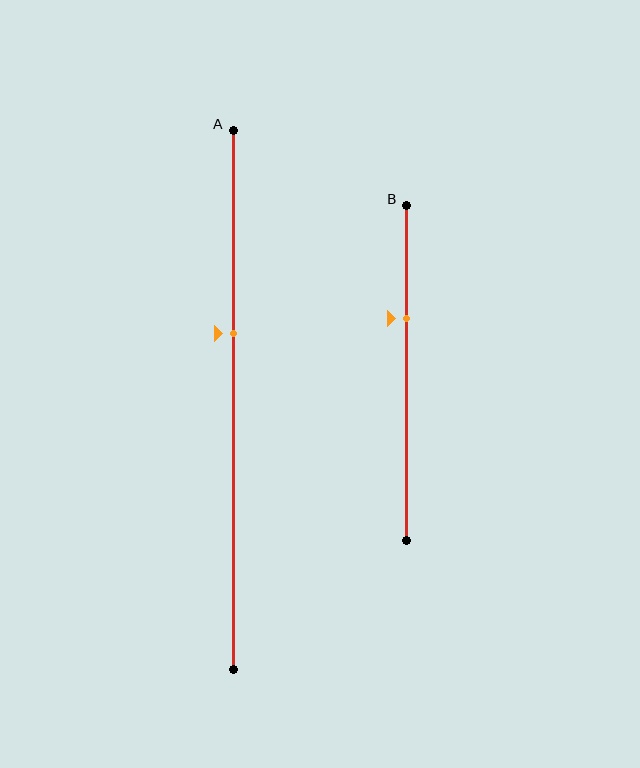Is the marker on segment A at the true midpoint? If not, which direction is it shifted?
No, the marker on segment A is shifted upward by about 12% of the segment length.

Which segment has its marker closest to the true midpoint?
Segment A has its marker closest to the true midpoint.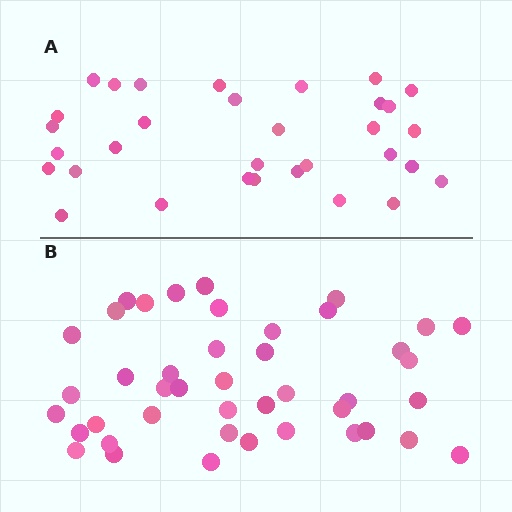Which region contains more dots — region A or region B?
Region B (the bottom region) has more dots.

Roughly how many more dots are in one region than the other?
Region B has roughly 12 or so more dots than region A.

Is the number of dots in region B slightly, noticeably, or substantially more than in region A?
Region B has noticeably more, but not dramatically so. The ratio is roughly 1.3 to 1.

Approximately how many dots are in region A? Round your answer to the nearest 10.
About 30 dots. (The exact count is 32, which rounds to 30.)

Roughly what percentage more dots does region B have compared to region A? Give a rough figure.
About 35% more.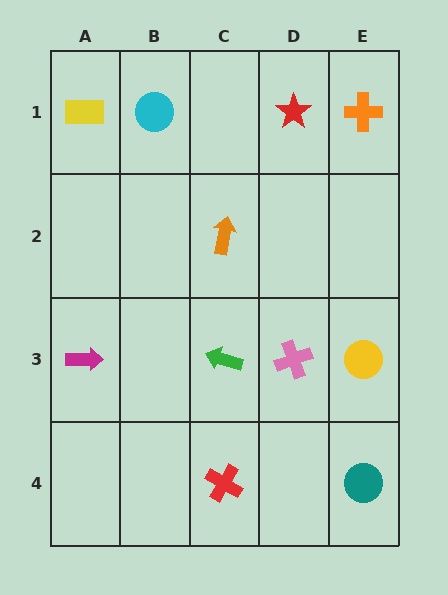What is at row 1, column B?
A cyan circle.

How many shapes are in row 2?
1 shape.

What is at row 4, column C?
A red cross.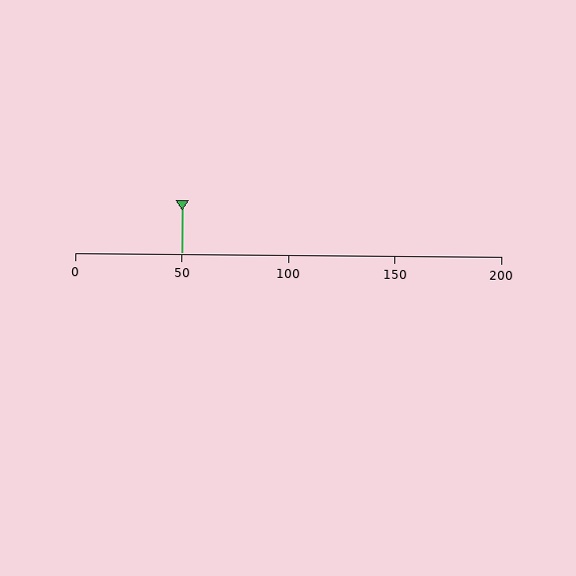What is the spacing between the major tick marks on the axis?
The major ticks are spaced 50 apart.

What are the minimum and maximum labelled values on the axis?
The axis runs from 0 to 200.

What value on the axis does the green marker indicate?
The marker indicates approximately 50.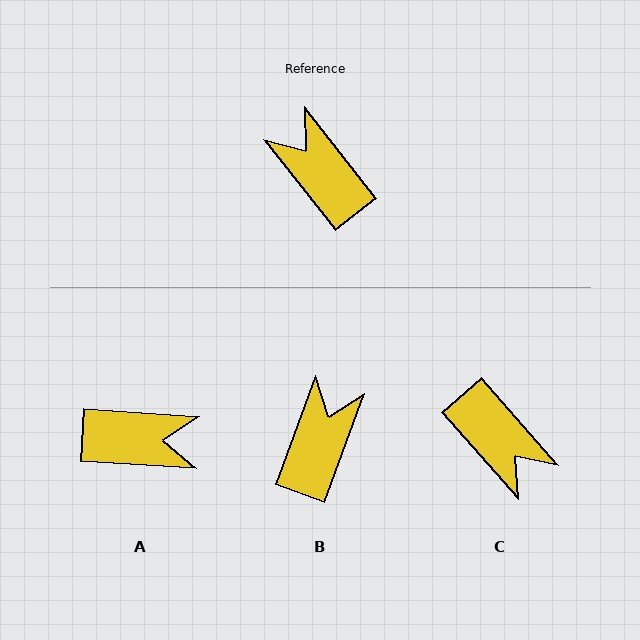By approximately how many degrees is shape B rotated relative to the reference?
Approximately 59 degrees clockwise.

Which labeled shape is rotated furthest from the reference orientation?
C, about 177 degrees away.